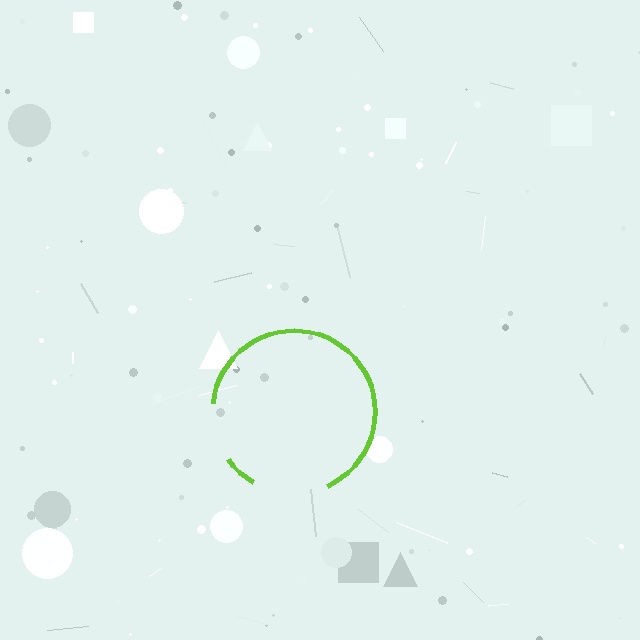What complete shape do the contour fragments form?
The contour fragments form a circle.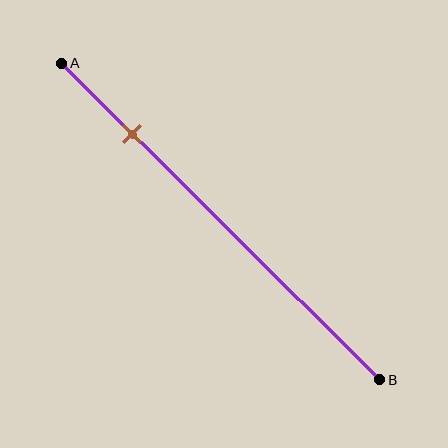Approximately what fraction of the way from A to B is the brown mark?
The brown mark is approximately 20% of the way from A to B.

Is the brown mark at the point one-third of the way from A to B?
No, the mark is at about 20% from A, not at the 33% one-third point.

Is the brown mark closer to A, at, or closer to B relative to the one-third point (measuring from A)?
The brown mark is closer to point A than the one-third point of segment AB.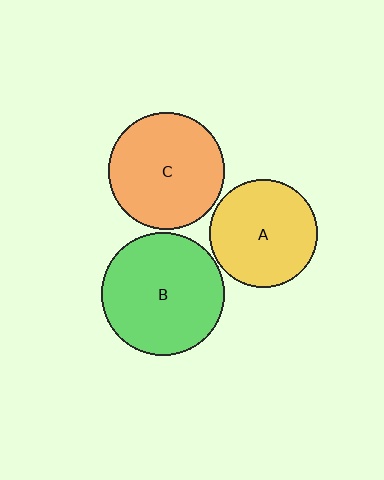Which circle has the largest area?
Circle B (green).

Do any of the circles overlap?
No, none of the circles overlap.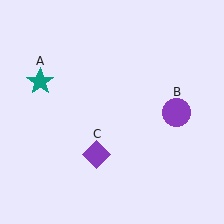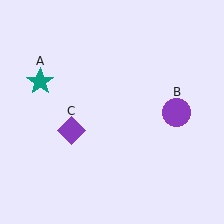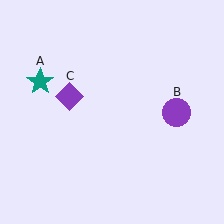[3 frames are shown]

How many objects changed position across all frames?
1 object changed position: purple diamond (object C).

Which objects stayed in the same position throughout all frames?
Teal star (object A) and purple circle (object B) remained stationary.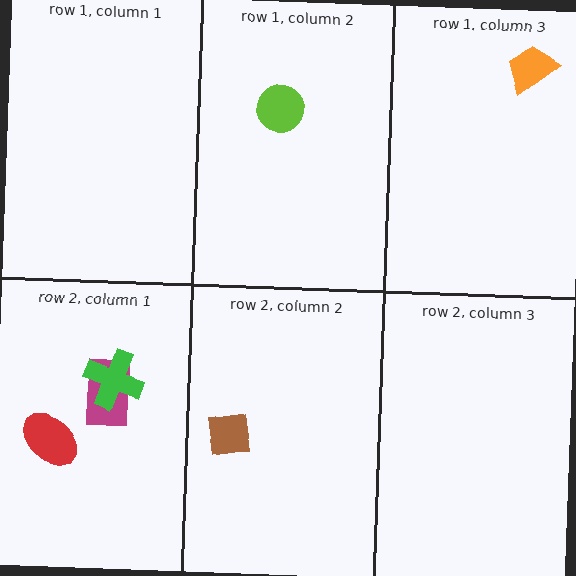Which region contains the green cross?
The row 2, column 1 region.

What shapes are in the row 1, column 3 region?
The orange trapezoid.